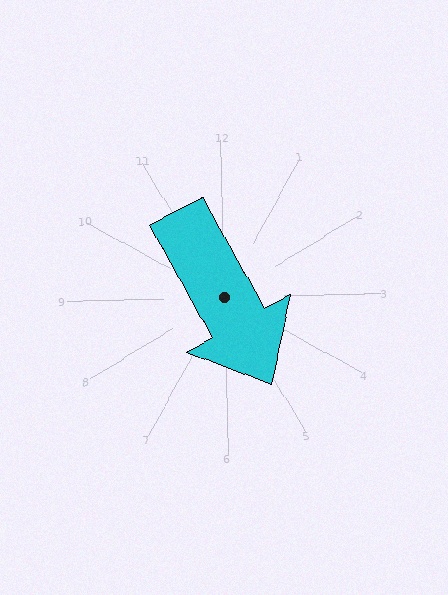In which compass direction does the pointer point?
Southeast.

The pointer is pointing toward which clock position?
Roughly 5 o'clock.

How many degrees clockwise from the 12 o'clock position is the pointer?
Approximately 152 degrees.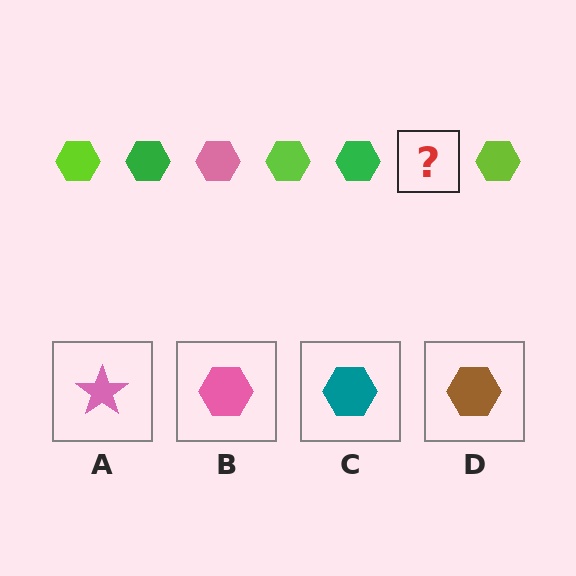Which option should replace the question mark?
Option B.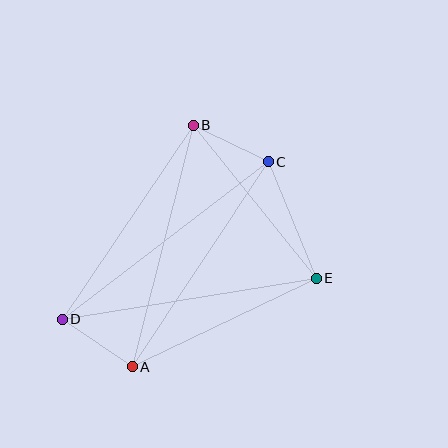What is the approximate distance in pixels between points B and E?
The distance between B and E is approximately 196 pixels.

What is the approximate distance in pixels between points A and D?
The distance between A and D is approximately 85 pixels.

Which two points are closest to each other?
Points B and C are closest to each other.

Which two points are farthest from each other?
Points C and D are farthest from each other.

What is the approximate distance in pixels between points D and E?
The distance between D and E is approximately 257 pixels.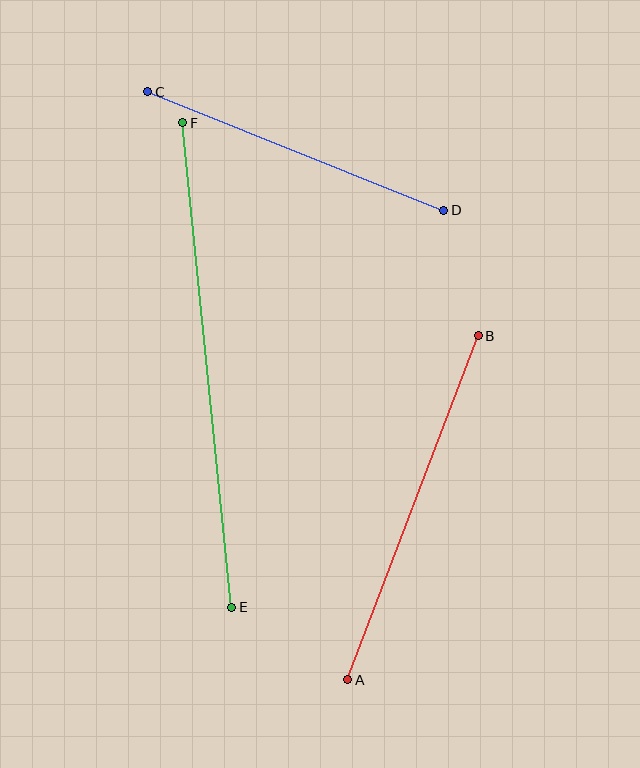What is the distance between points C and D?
The distance is approximately 319 pixels.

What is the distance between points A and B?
The distance is approximately 368 pixels.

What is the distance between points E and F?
The distance is approximately 487 pixels.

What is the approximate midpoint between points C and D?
The midpoint is at approximately (296, 151) pixels.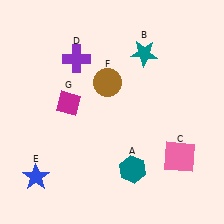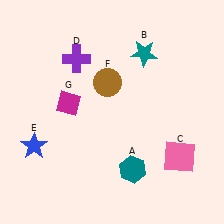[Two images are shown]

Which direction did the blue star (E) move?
The blue star (E) moved up.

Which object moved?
The blue star (E) moved up.